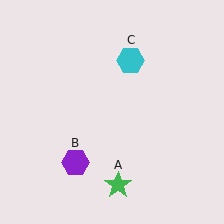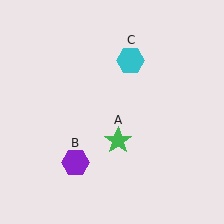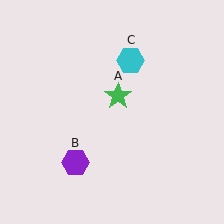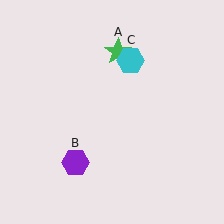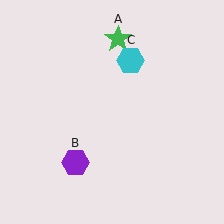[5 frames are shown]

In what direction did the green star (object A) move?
The green star (object A) moved up.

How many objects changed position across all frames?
1 object changed position: green star (object A).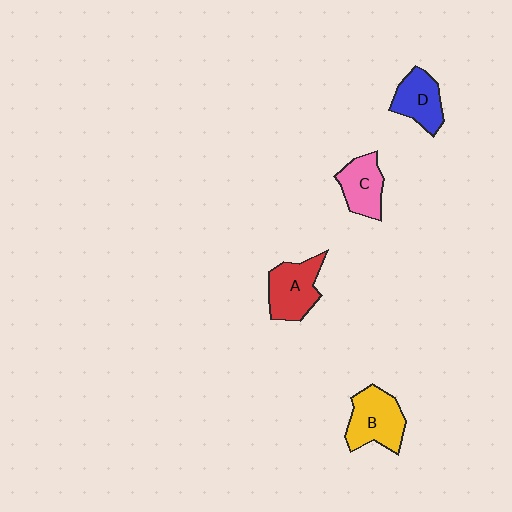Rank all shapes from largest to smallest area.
From largest to smallest: B (yellow), A (red), D (blue), C (pink).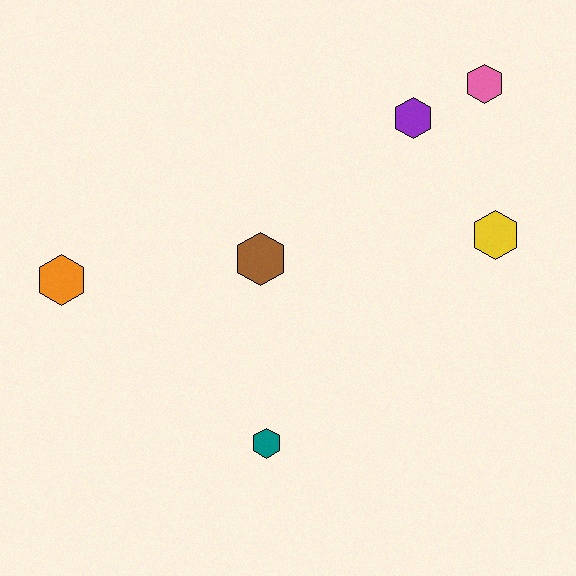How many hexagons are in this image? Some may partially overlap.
There are 6 hexagons.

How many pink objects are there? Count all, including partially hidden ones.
There is 1 pink object.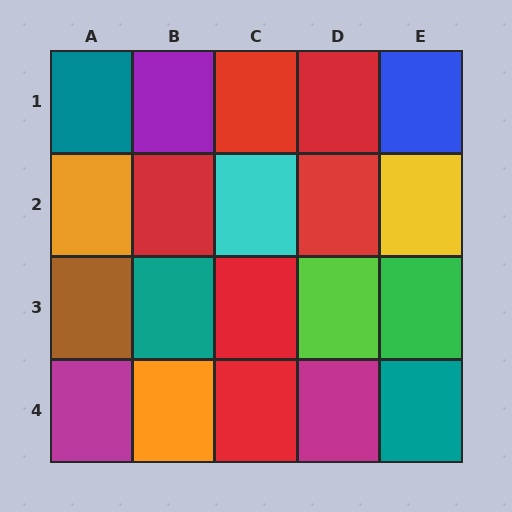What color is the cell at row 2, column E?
Yellow.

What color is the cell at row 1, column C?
Red.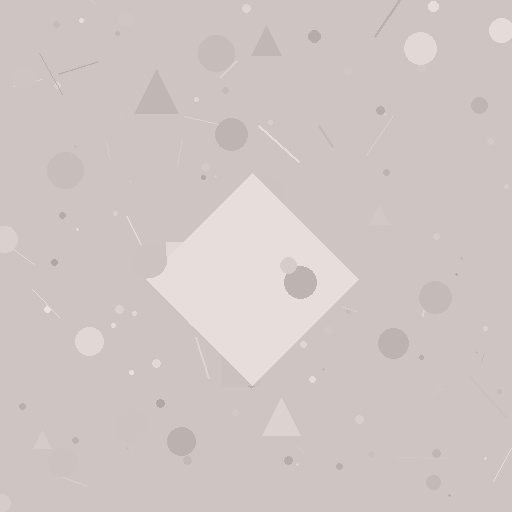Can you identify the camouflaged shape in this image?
The camouflaged shape is a diamond.